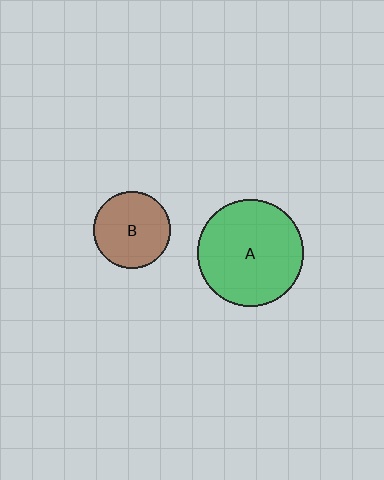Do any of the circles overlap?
No, none of the circles overlap.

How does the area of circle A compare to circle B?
Approximately 1.9 times.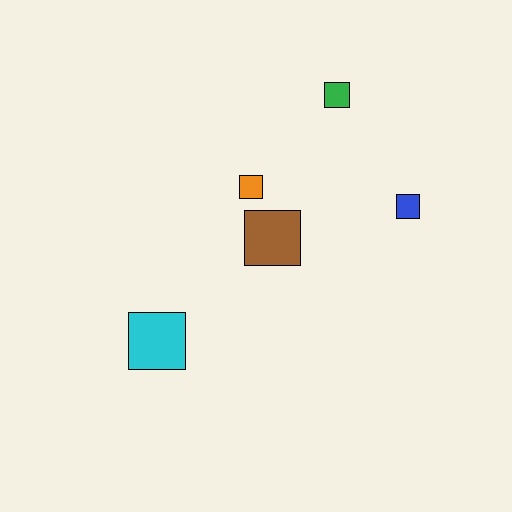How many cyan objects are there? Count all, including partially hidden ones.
There is 1 cyan object.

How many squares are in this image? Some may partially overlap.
There are 5 squares.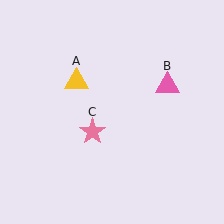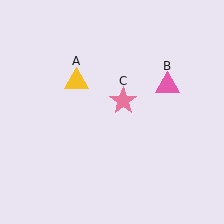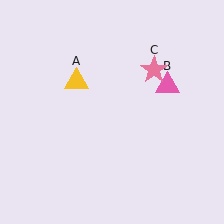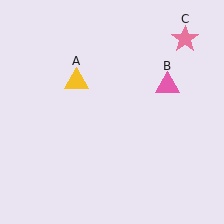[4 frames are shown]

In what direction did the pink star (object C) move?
The pink star (object C) moved up and to the right.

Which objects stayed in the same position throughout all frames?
Yellow triangle (object A) and pink triangle (object B) remained stationary.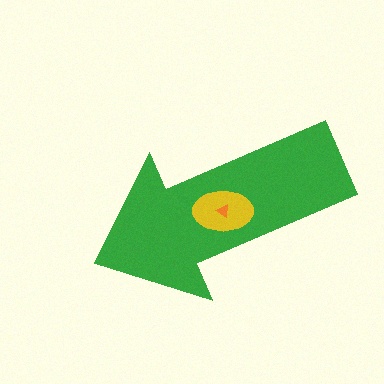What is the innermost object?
The orange triangle.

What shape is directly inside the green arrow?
The yellow ellipse.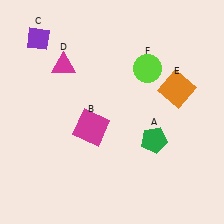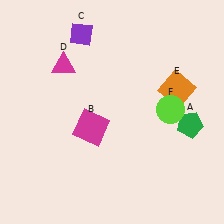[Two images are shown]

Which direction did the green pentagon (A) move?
The green pentagon (A) moved right.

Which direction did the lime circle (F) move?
The lime circle (F) moved down.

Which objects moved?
The objects that moved are: the green pentagon (A), the purple diamond (C), the lime circle (F).